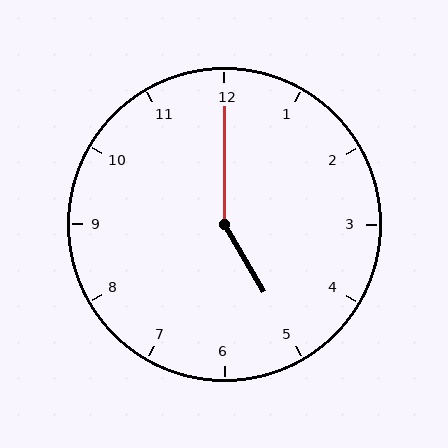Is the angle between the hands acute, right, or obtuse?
It is obtuse.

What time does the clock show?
5:00.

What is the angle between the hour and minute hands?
Approximately 150 degrees.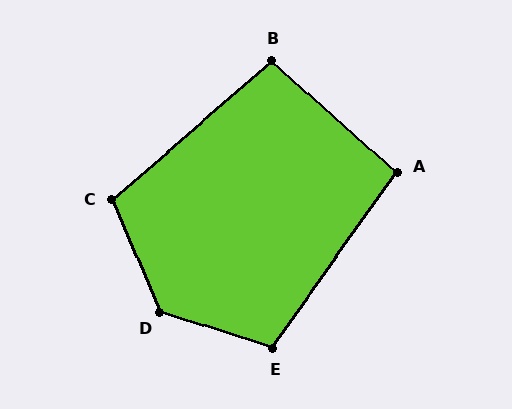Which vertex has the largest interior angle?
D, at approximately 131 degrees.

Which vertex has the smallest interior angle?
A, at approximately 96 degrees.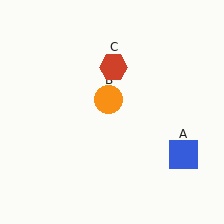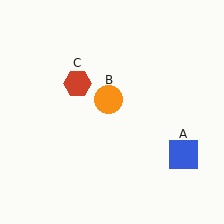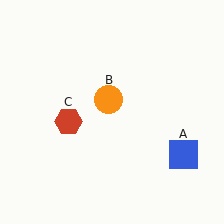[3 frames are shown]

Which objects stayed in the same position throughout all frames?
Blue square (object A) and orange circle (object B) remained stationary.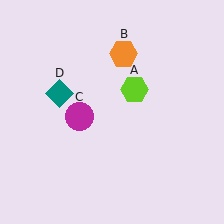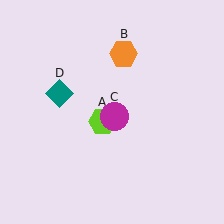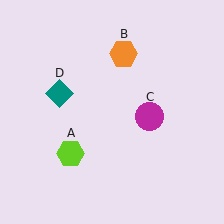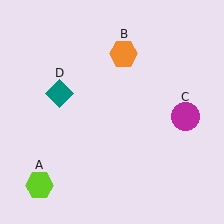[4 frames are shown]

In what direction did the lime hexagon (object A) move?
The lime hexagon (object A) moved down and to the left.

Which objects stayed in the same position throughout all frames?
Orange hexagon (object B) and teal diamond (object D) remained stationary.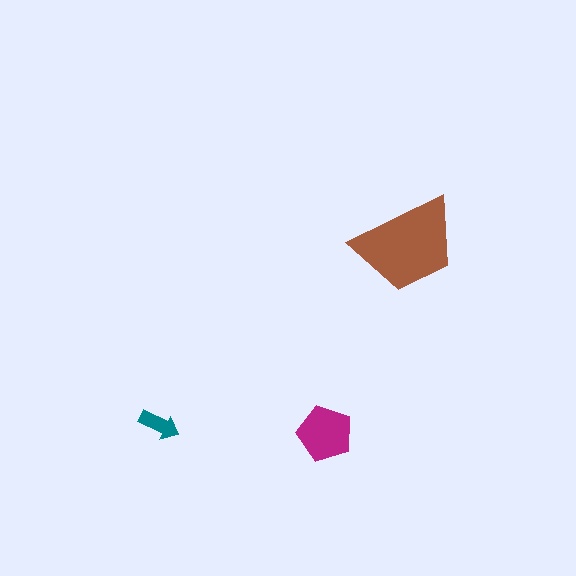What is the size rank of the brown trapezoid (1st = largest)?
1st.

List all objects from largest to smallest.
The brown trapezoid, the magenta pentagon, the teal arrow.